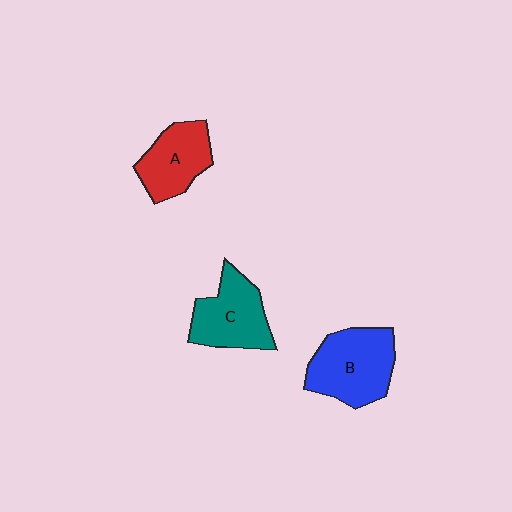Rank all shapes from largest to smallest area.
From largest to smallest: B (blue), C (teal), A (red).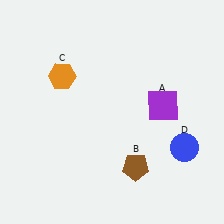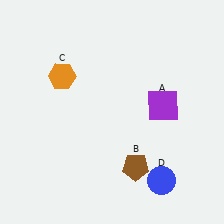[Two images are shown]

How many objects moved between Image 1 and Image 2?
1 object moved between the two images.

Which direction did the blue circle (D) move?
The blue circle (D) moved down.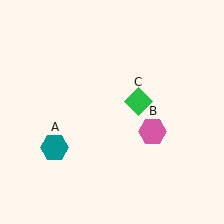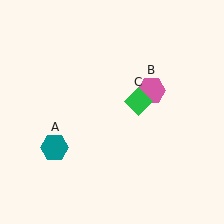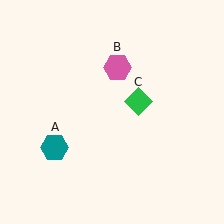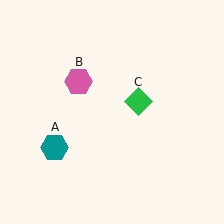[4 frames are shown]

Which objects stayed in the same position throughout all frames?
Teal hexagon (object A) and green diamond (object C) remained stationary.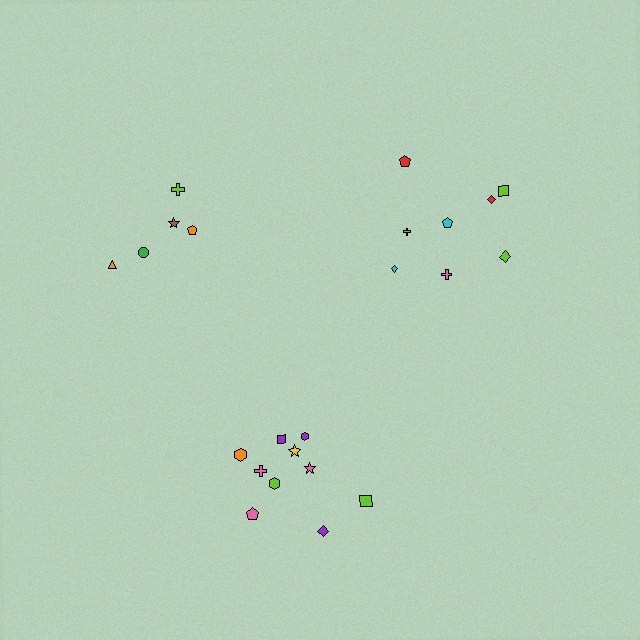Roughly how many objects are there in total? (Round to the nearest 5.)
Roughly 25 objects in total.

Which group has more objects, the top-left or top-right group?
The top-right group.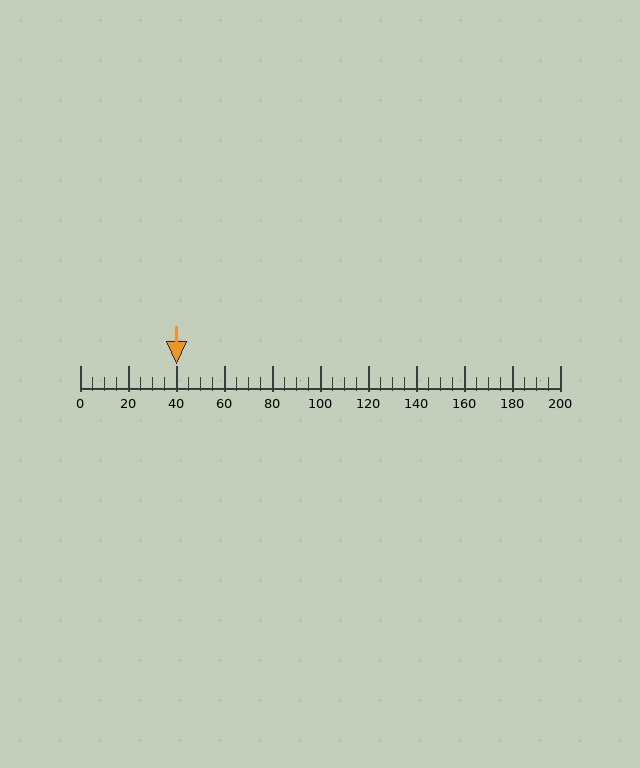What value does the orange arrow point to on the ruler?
The orange arrow points to approximately 40.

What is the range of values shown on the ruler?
The ruler shows values from 0 to 200.